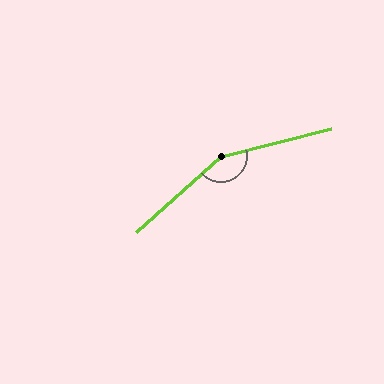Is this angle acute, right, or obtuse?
It is obtuse.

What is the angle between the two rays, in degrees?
Approximately 152 degrees.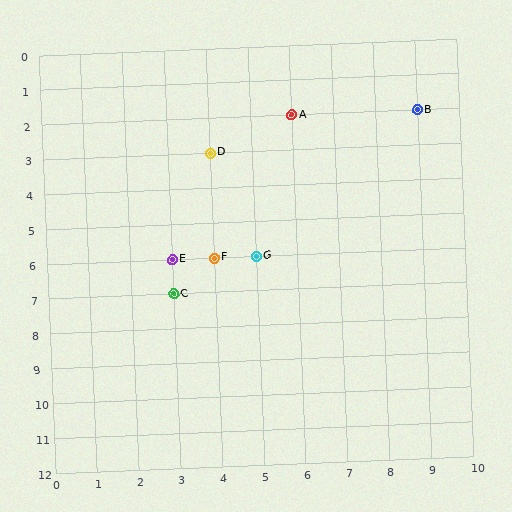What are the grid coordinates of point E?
Point E is at grid coordinates (3, 6).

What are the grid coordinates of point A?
Point A is at grid coordinates (6, 2).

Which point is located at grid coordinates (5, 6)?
Point G is at (5, 6).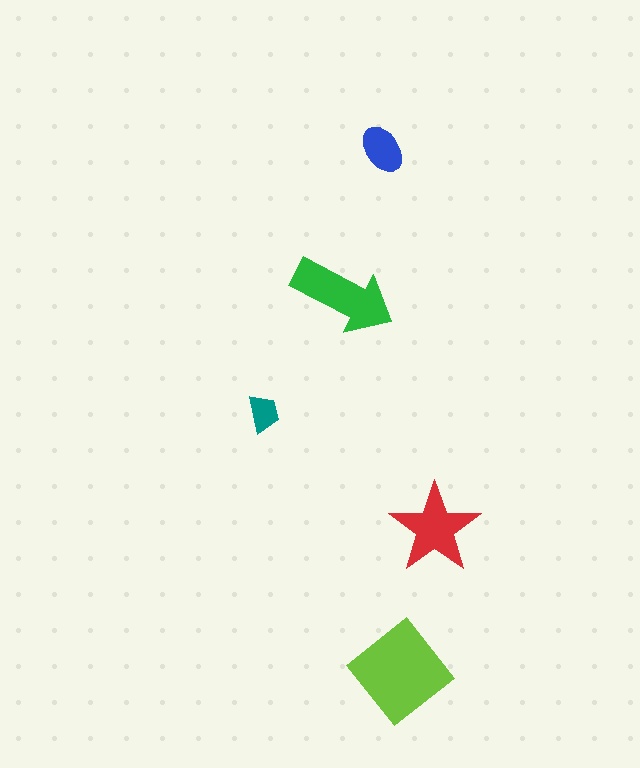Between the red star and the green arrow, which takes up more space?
The green arrow.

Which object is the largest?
The lime diamond.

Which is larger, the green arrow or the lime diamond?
The lime diamond.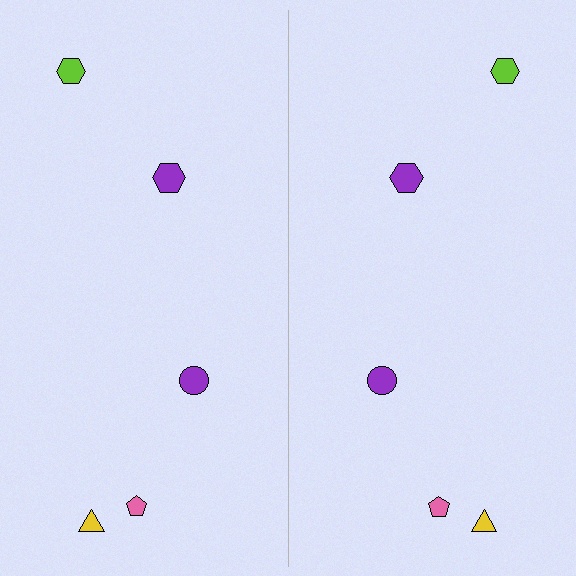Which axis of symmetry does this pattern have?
The pattern has a vertical axis of symmetry running through the center of the image.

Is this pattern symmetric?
Yes, this pattern has bilateral (reflection) symmetry.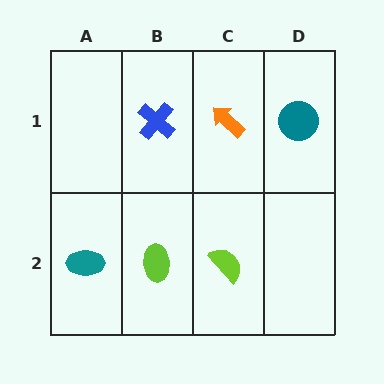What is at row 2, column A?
A teal ellipse.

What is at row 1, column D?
A teal circle.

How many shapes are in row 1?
3 shapes.